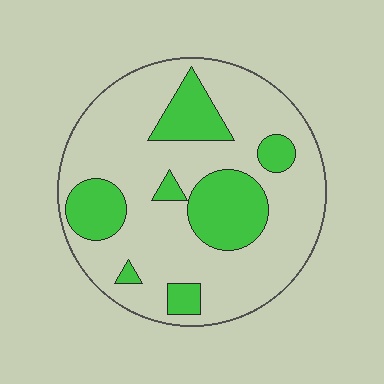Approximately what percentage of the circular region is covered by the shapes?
Approximately 25%.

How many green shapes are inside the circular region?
7.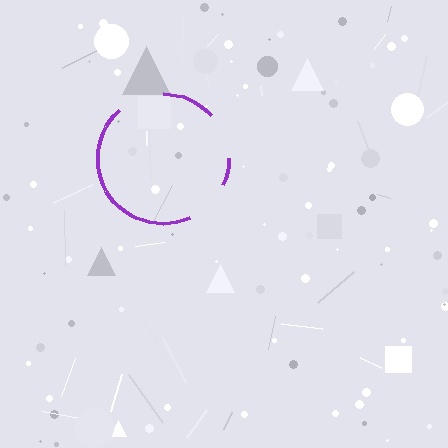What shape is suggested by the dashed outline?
The dashed outline suggests a circle.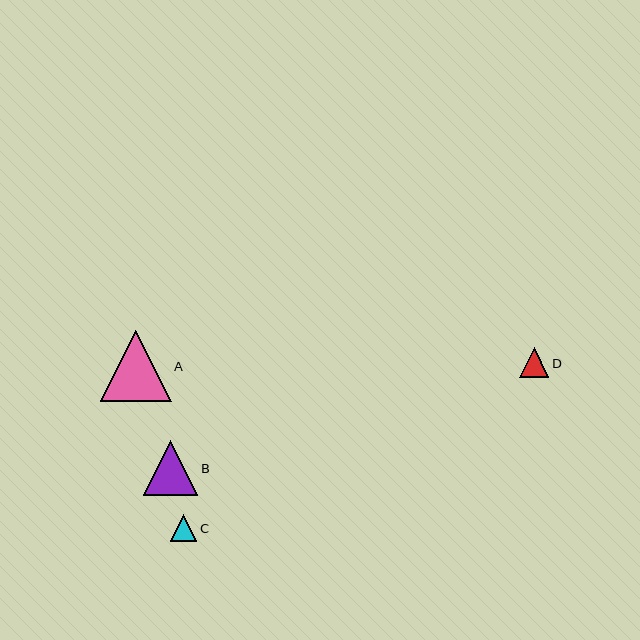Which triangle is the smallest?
Triangle C is the smallest with a size of approximately 27 pixels.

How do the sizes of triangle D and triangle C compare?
Triangle D and triangle C are approximately the same size.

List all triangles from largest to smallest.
From largest to smallest: A, B, D, C.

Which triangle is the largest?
Triangle A is the largest with a size of approximately 70 pixels.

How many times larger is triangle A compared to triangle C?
Triangle A is approximately 2.6 times the size of triangle C.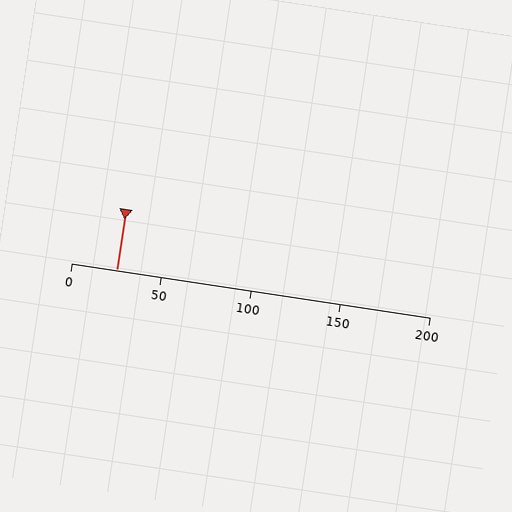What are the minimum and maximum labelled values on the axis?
The axis runs from 0 to 200.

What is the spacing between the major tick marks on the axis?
The major ticks are spaced 50 apart.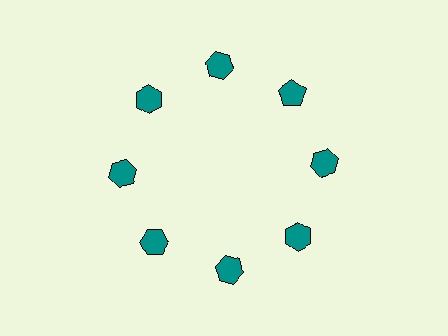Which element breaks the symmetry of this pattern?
The teal pentagon at roughly the 2 o'clock position breaks the symmetry. All other shapes are teal hexagons.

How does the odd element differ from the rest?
It has a different shape: pentagon instead of hexagon.